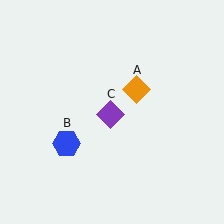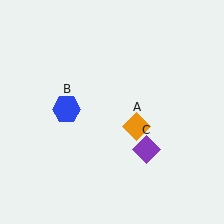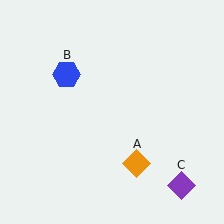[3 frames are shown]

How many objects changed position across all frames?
3 objects changed position: orange diamond (object A), blue hexagon (object B), purple diamond (object C).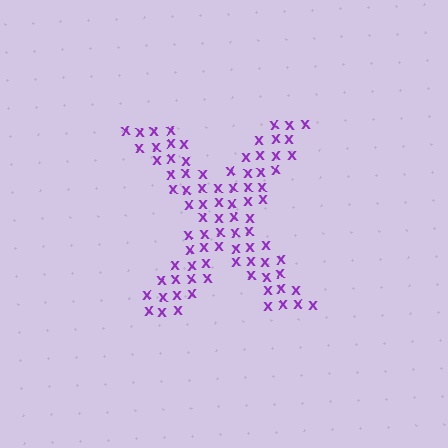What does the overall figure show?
The overall figure shows the letter X.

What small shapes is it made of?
It is made of small letter X's.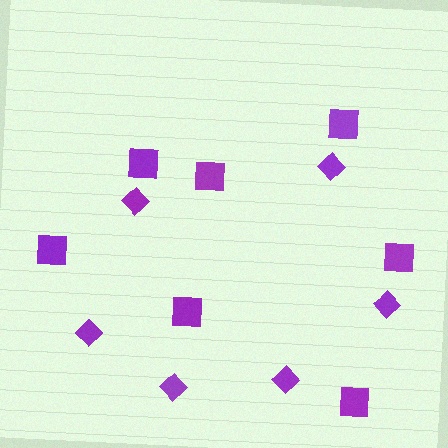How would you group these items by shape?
There are 2 groups: one group of diamonds (6) and one group of squares (7).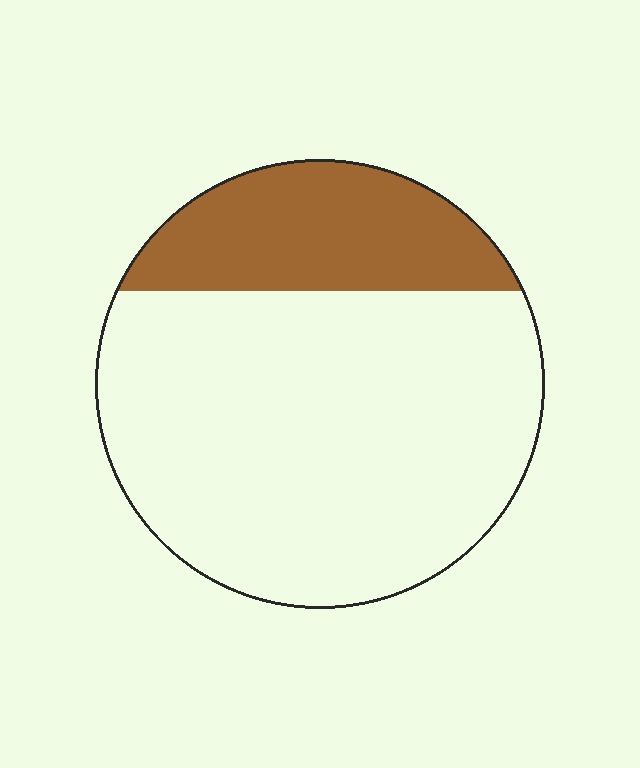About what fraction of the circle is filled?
About one quarter (1/4).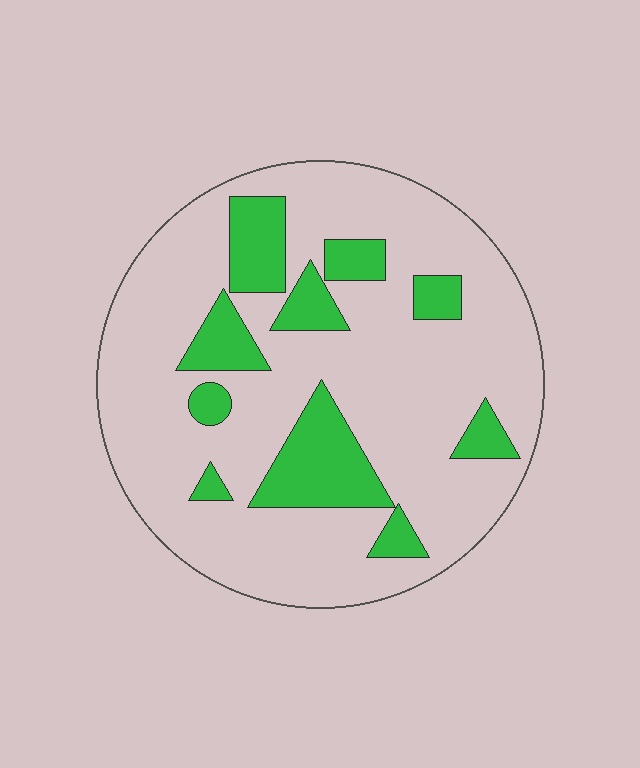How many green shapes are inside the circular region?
10.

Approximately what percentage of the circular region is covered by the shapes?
Approximately 20%.